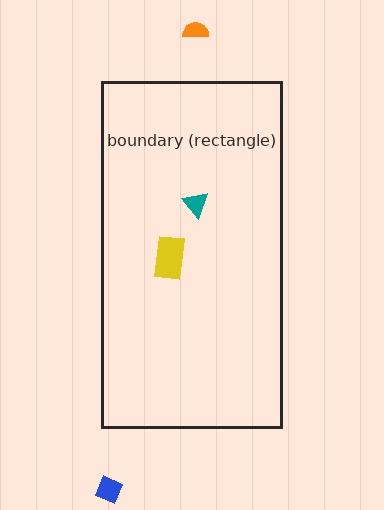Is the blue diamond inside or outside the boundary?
Outside.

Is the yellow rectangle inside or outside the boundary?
Inside.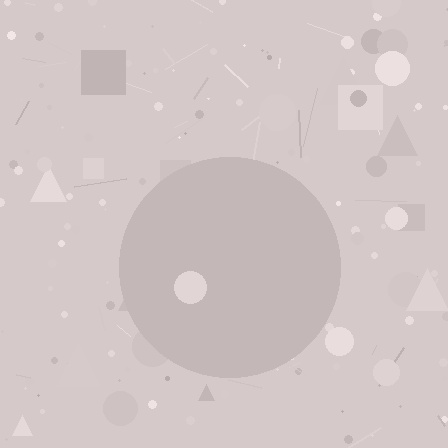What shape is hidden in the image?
A circle is hidden in the image.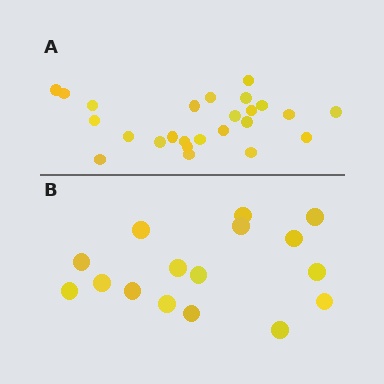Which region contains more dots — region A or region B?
Region A (the top region) has more dots.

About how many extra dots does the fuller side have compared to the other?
Region A has roughly 8 or so more dots than region B.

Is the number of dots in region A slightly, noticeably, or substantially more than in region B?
Region A has substantially more. The ratio is roughly 1.6 to 1.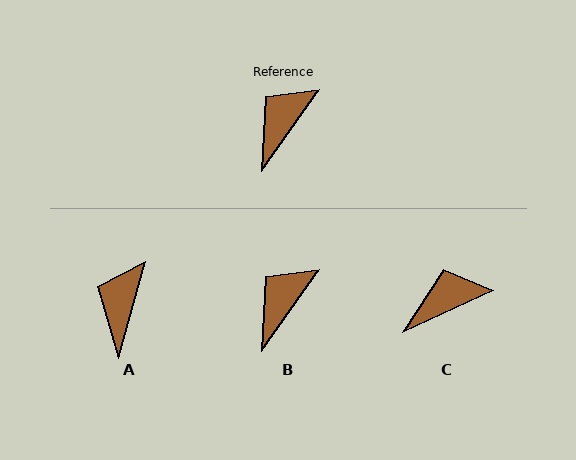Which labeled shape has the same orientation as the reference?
B.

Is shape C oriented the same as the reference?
No, it is off by about 30 degrees.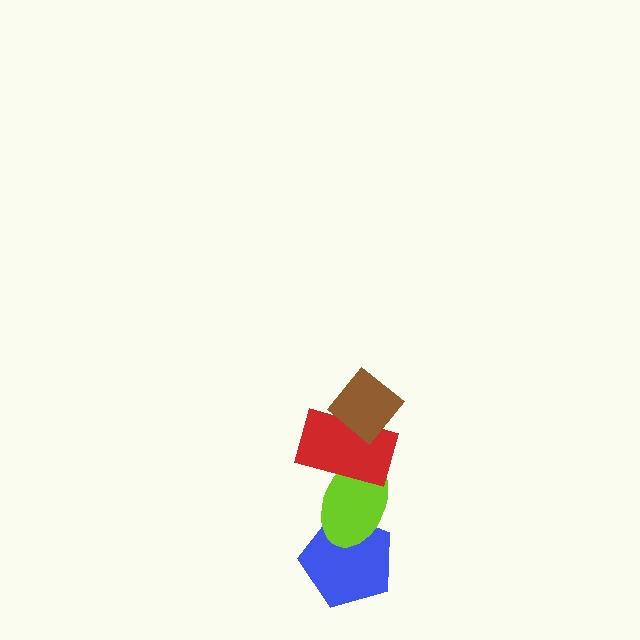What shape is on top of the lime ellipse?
The red rectangle is on top of the lime ellipse.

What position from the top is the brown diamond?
The brown diamond is 1st from the top.